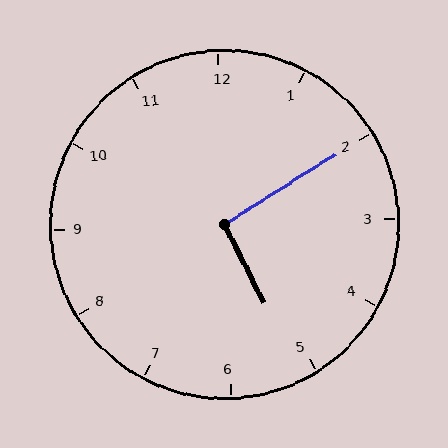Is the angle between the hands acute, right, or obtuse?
It is right.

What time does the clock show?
5:10.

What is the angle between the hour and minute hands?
Approximately 95 degrees.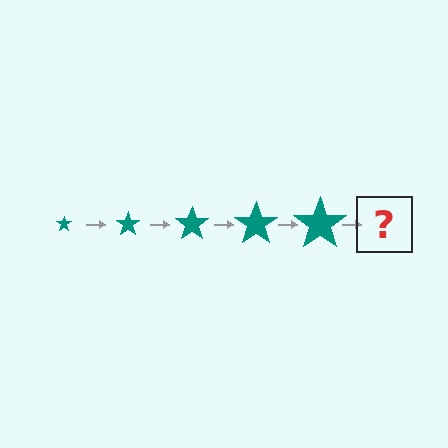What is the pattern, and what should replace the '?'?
The pattern is that the star gets progressively larger each step. The '?' should be a teal star, larger than the previous one.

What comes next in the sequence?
The next element should be a teal star, larger than the previous one.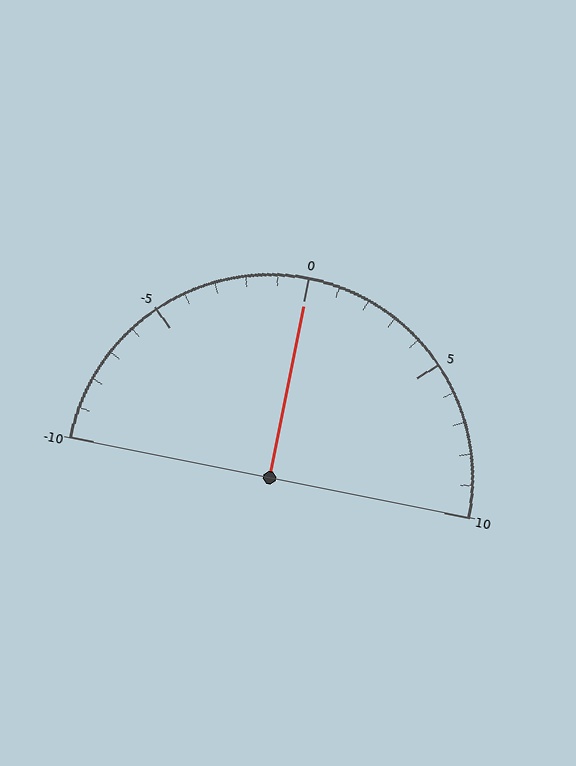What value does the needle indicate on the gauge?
The needle indicates approximately 0.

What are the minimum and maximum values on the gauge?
The gauge ranges from -10 to 10.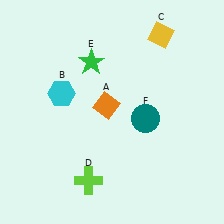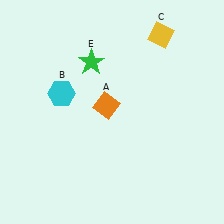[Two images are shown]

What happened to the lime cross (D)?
The lime cross (D) was removed in Image 2. It was in the bottom-left area of Image 1.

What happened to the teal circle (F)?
The teal circle (F) was removed in Image 2. It was in the bottom-right area of Image 1.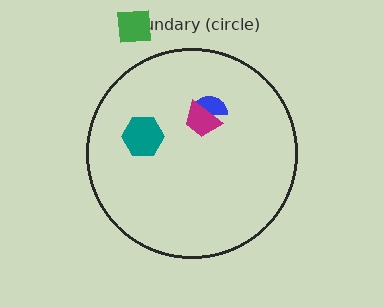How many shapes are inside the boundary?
3 inside, 1 outside.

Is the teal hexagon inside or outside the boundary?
Inside.